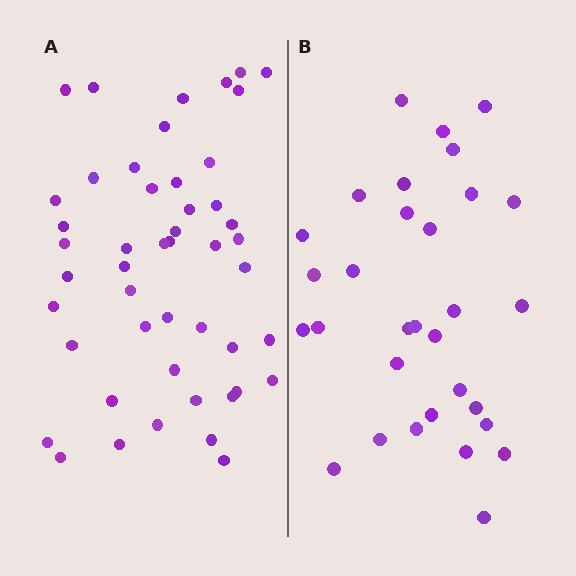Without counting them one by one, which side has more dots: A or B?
Region A (the left region) has more dots.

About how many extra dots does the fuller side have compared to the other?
Region A has approximately 15 more dots than region B.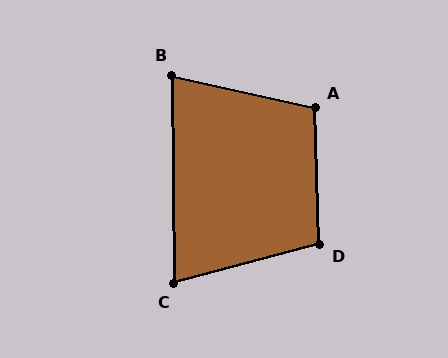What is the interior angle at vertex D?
Approximately 103 degrees (obtuse).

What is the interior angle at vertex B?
Approximately 77 degrees (acute).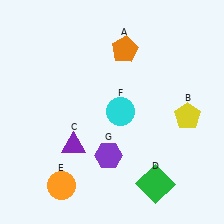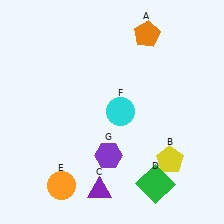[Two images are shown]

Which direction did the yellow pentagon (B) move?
The yellow pentagon (B) moved down.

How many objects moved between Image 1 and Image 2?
3 objects moved between the two images.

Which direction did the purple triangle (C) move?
The purple triangle (C) moved down.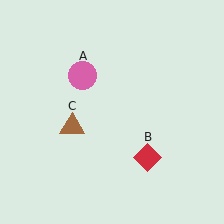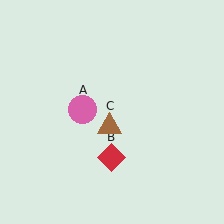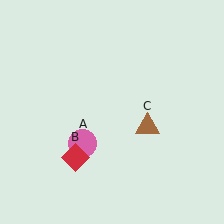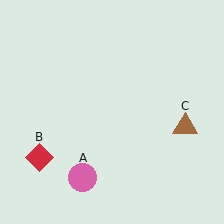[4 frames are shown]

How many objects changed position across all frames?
3 objects changed position: pink circle (object A), red diamond (object B), brown triangle (object C).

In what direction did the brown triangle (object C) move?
The brown triangle (object C) moved right.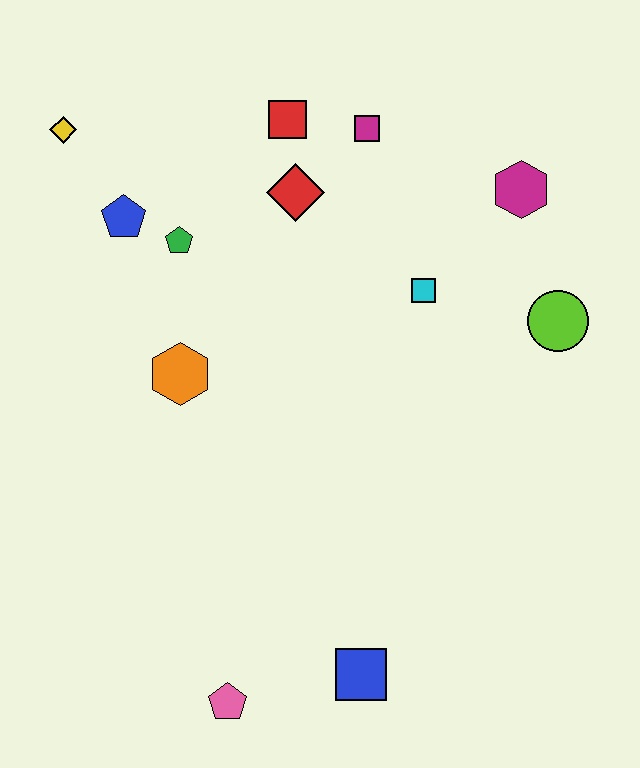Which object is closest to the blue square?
The pink pentagon is closest to the blue square.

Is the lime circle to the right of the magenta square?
Yes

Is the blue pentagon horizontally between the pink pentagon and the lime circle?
No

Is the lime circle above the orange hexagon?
Yes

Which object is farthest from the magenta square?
The pink pentagon is farthest from the magenta square.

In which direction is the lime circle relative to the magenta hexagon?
The lime circle is below the magenta hexagon.